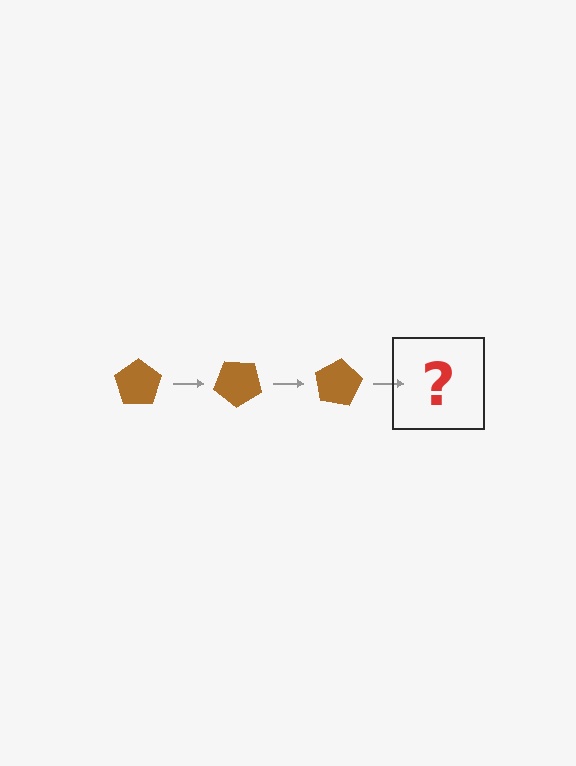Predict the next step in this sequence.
The next step is a brown pentagon rotated 120 degrees.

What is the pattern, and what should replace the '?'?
The pattern is that the pentagon rotates 40 degrees each step. The '?' should be a brown pentagon rotated 120 degrees.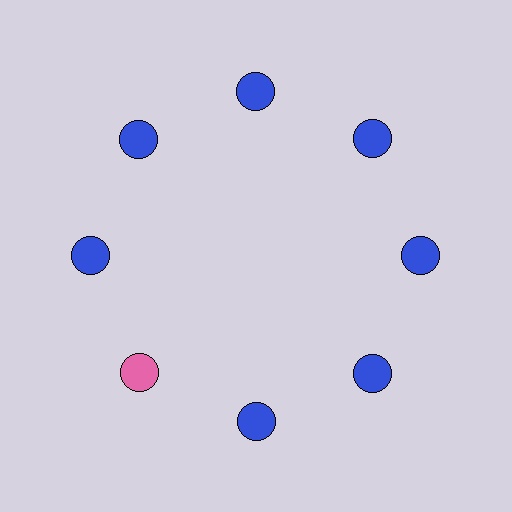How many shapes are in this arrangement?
There are 8 shapes arranged in a ring pattern.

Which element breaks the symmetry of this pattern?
The pink circle at roughly the 8 o'clock position breaks the symmetry. All other shapes are blue circles.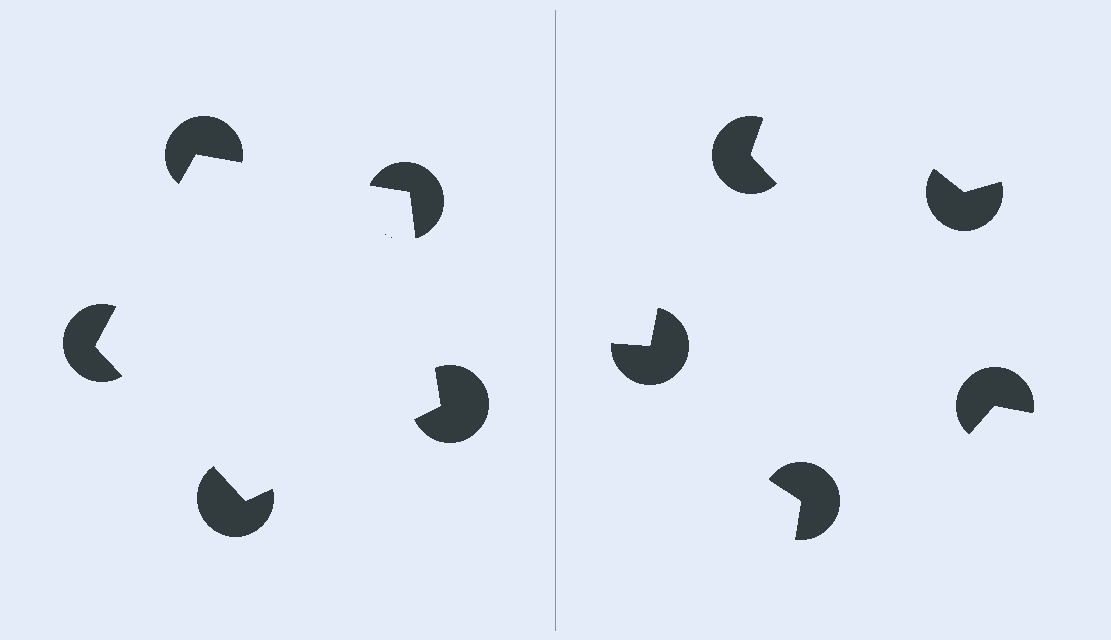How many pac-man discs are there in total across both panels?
10 — 5 on each side.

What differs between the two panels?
The pac-man discs are positioned identically on both sides; only the wedge orientations differ. On the left they align to a pentagon; on the right they are misaligned.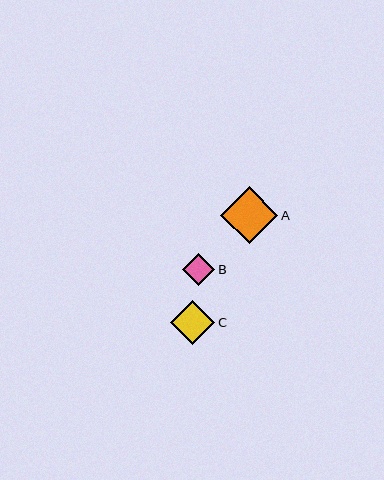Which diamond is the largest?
Diamond A is the largest with a size of approximately 57 pixels.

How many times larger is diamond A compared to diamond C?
Diamond A is approximately 1.3 times the size of diamond C.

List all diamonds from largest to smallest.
From largest to smallest: A, C, B.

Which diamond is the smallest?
Diamond B is the smallest with a size of approximately 32 pixels.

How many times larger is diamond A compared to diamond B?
Diamond A is approximately 1.8 times the size of diamond B.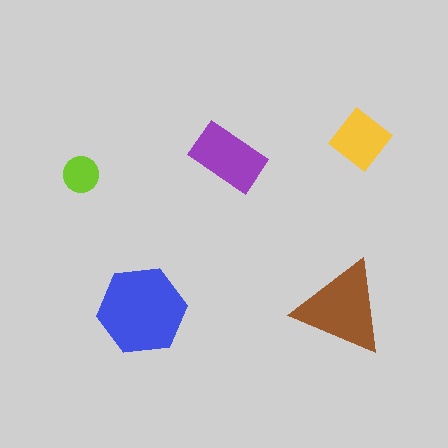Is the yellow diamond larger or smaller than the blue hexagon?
Smaller.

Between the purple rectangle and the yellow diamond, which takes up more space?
The purple rectangle.